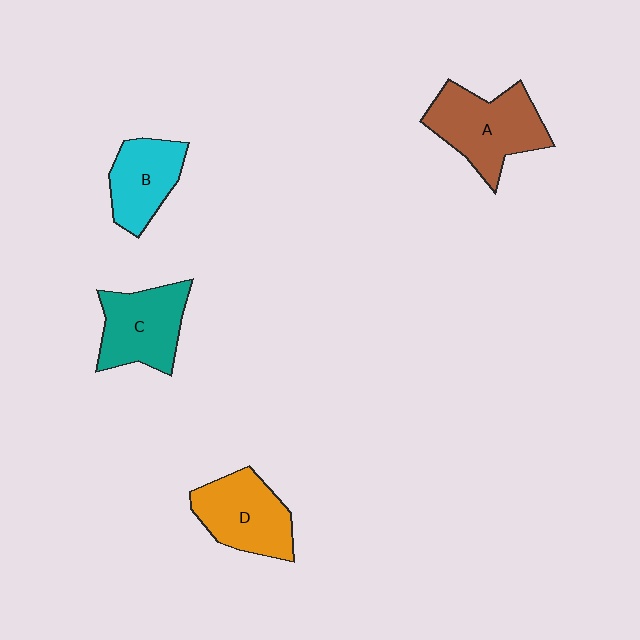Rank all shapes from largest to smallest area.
From largest to smallest: A (brown), D (orange), C (teal), B (cyan).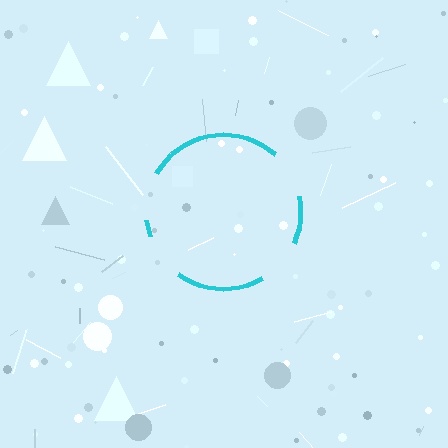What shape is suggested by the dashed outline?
The dashed outline suggests a circle.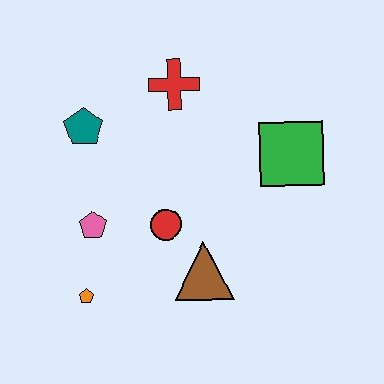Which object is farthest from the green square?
The orange pentagon is farthest from the green square.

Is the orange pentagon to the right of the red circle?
No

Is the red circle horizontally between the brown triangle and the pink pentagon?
Yes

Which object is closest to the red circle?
The brown triangle is closest to the red circle.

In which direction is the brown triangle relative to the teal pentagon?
The brown triangle is below the teal pentagon.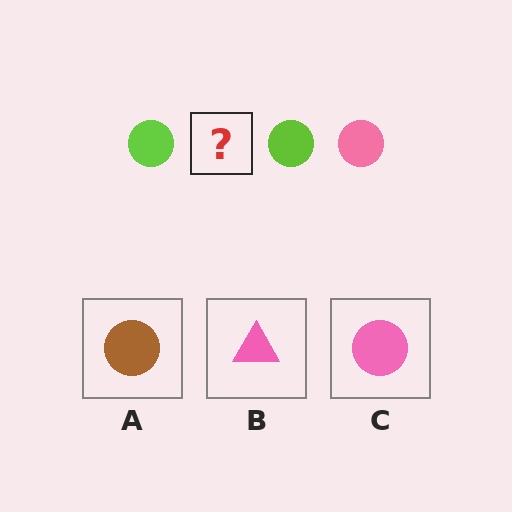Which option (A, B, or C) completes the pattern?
C.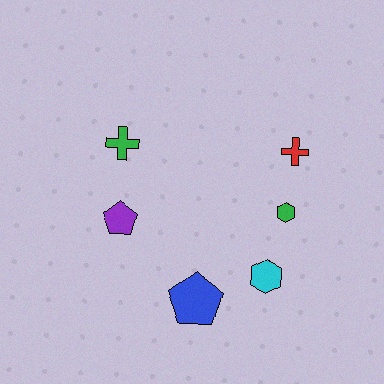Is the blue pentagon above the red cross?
No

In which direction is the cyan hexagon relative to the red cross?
The cyan hexagon is below the red cross.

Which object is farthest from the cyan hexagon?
The green cross is farthest from the cyan hexagon.